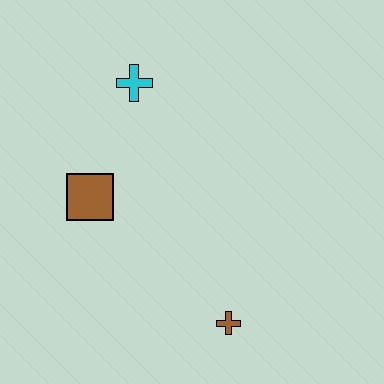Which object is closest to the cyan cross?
The brown square is closest to the cyan cross.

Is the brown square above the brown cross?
Yes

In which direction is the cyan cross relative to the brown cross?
The cyan cross is above the brown cross.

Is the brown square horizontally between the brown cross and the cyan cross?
No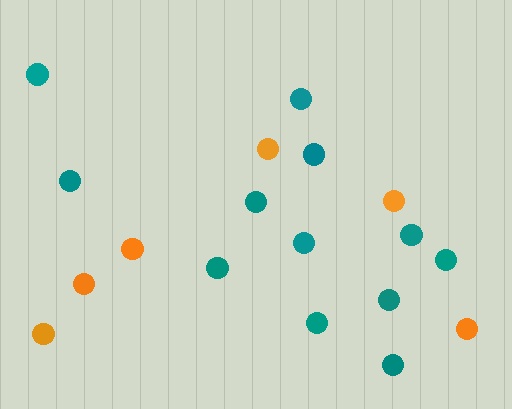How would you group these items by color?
There are 2 groups: one group of orange circles (6) and one group of teal circles (12).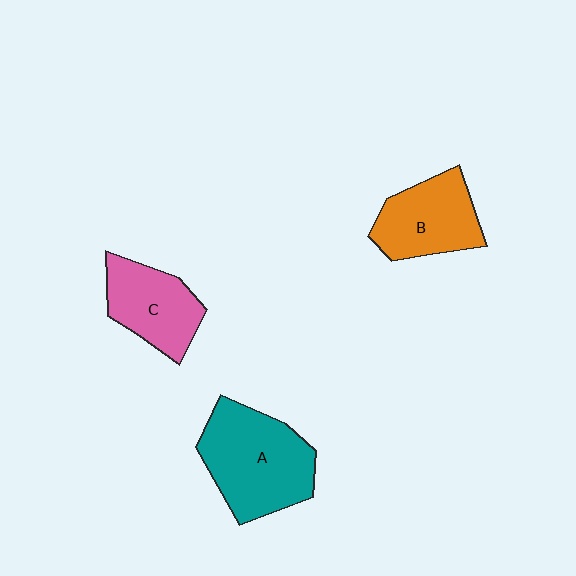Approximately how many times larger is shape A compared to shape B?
Approximately 1.4 times.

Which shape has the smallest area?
Shape C (pink).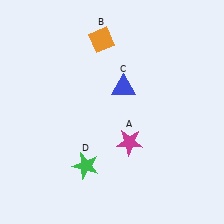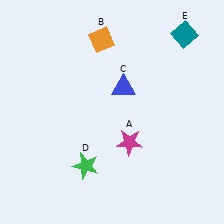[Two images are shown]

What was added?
A teal diamond (E) was added in Image 2.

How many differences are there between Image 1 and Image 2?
There is 1 difference between the two images.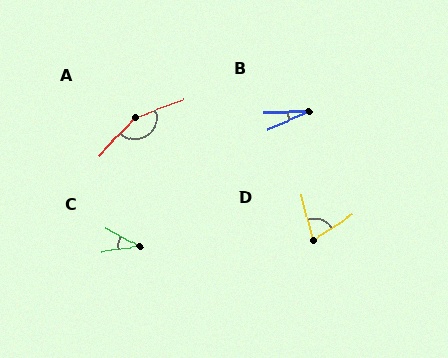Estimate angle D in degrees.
Approximately 71 degrees.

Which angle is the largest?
A, at approximately 155 degrees.